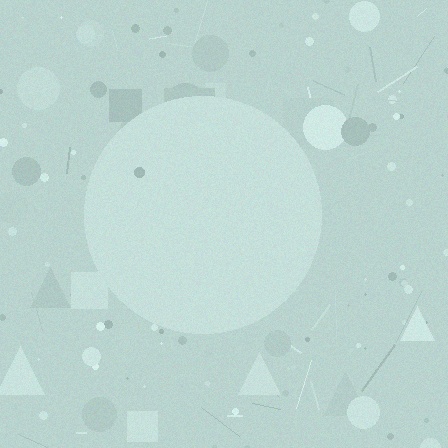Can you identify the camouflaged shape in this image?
The camouflaged shape is a circle.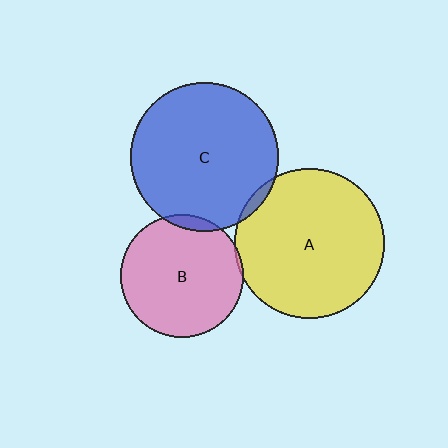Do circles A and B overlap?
Yes.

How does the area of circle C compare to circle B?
Approximately 1.5 times.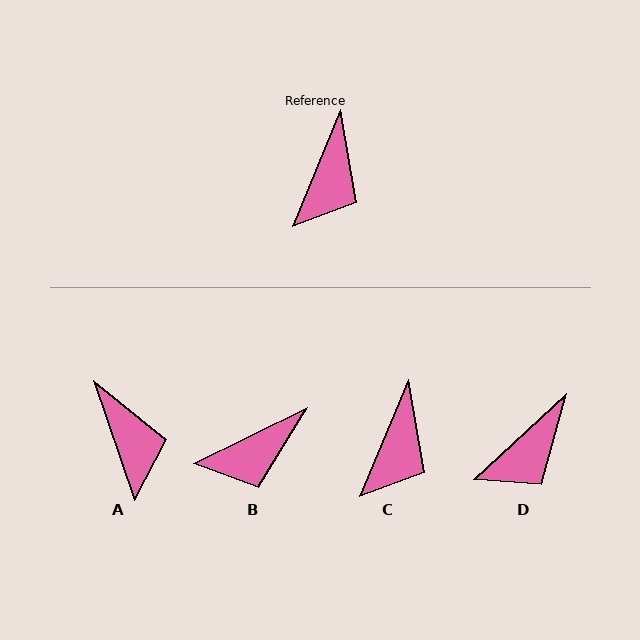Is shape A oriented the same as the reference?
No, it is off by about 42 degrees.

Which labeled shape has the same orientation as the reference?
C.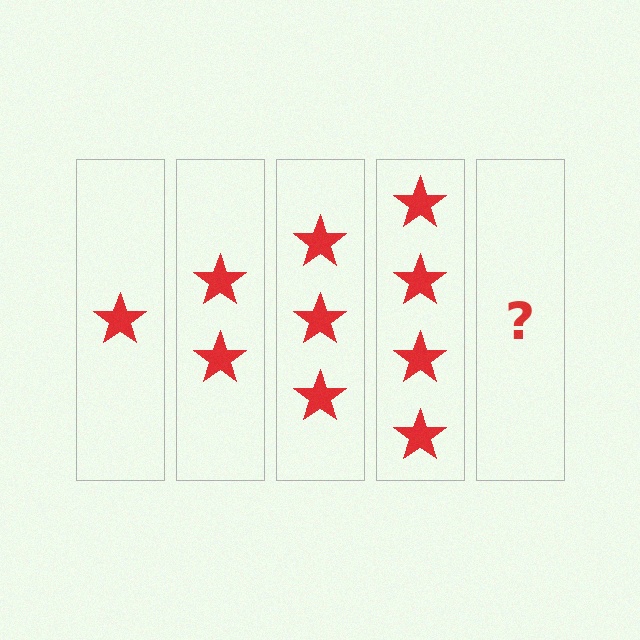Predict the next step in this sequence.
The next step is 5 stars.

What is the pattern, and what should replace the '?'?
The pattern is that each step adds one more star. The '?' should be 5 stars.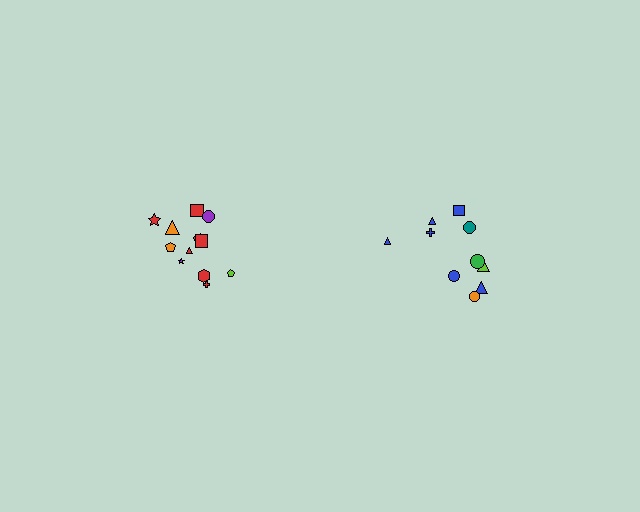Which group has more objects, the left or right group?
The left group.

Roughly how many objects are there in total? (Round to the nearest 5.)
Roughly 20 objects in total.